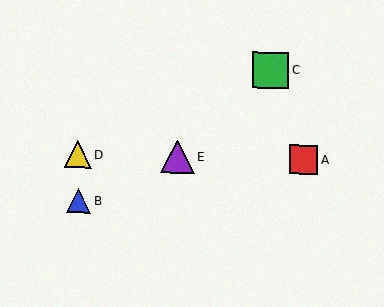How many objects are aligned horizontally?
3 objects (A, D, E) are aligned horizontally.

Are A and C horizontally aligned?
No, A is at y≈160 and C is at y≈70.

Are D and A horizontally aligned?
Yes, both are at y≈155.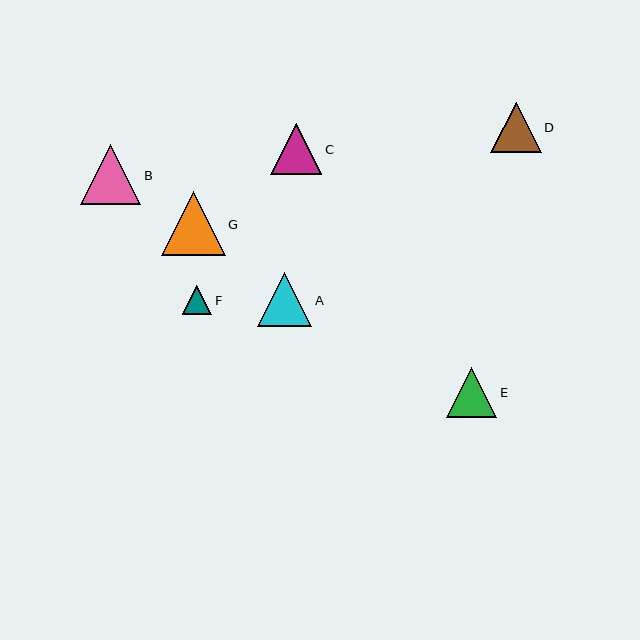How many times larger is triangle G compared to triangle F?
Triangle G is approximately 2.2 times the size of triangle F.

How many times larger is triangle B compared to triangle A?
Triangle B is approximately 1.1 times the size of triangle A.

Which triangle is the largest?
Triangle G is the largest with a size of approximately 64 pixels.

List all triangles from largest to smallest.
From largest to smallest: G, B, A, C, D, E, F.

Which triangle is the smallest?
Triangle F is the smallest with a size of approximately 29 pixels.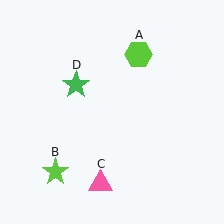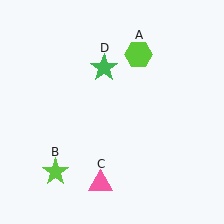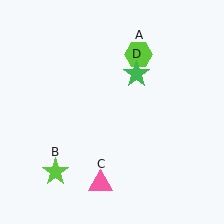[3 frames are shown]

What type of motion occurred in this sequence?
The green star (object D) rotated clockwise around the center of the scene.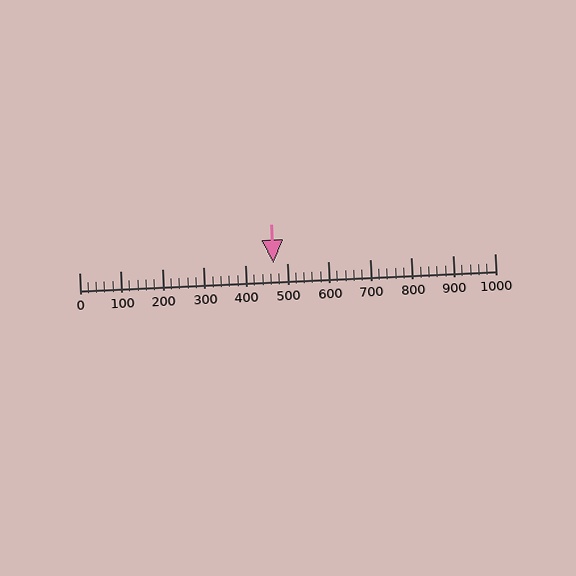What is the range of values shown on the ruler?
The ruler shows values from 0 to 1000.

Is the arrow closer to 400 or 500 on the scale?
The arrow is closer to 500.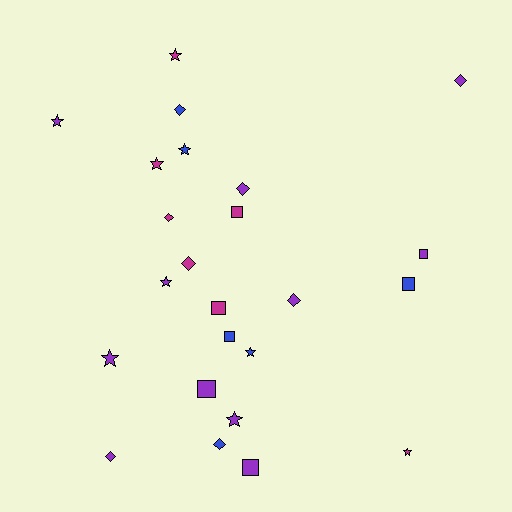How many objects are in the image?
There are 24 objects.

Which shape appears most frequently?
Star, with 9 objects.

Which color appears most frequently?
Purple, with 11 objects.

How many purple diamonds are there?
There are 4 purple diamonds.